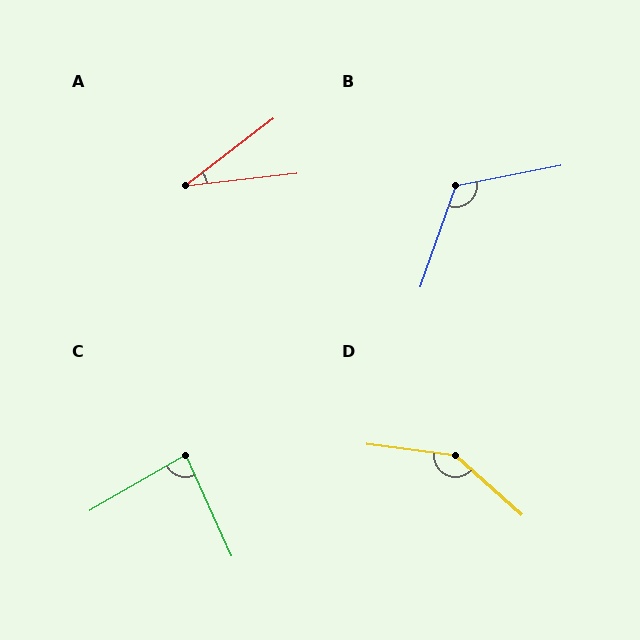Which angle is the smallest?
A, at approximately 31 degrees.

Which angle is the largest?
D, at approximately 145 degrees.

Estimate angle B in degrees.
Approximately 120 degrees.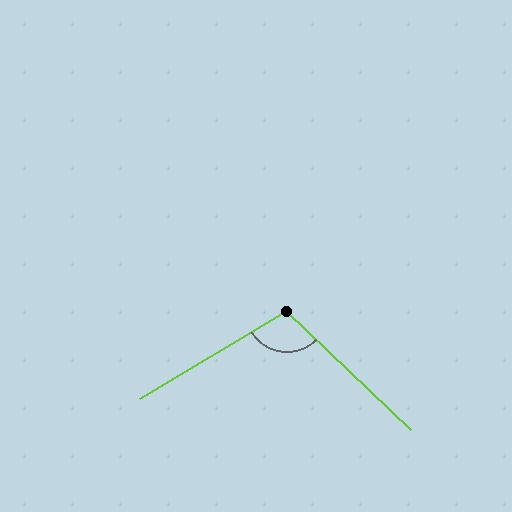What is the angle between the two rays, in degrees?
Approximately 105 degrees.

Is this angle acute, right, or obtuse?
It is obtuse.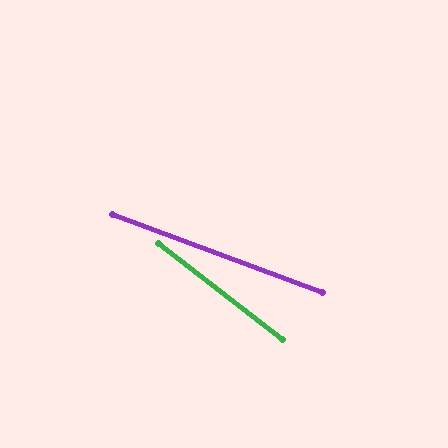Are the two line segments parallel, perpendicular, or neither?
Neither parallel nor perpendicular — they differ by about 17°.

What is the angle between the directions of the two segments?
Approximately 17 degrees.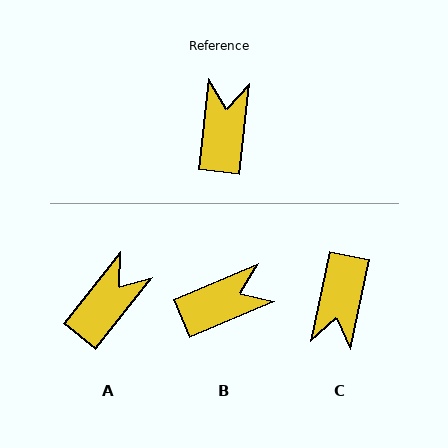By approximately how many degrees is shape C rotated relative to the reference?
Approximately 175 degrees counter-clockwise.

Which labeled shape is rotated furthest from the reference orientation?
C, about 175 degrees away.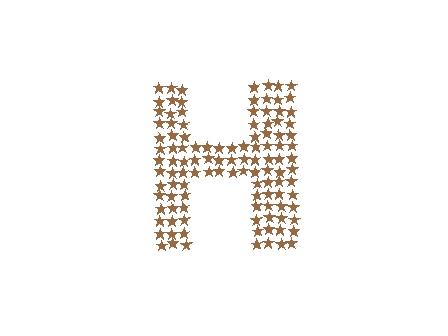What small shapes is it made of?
It is made of small stars.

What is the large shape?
The large shape is the letter H.